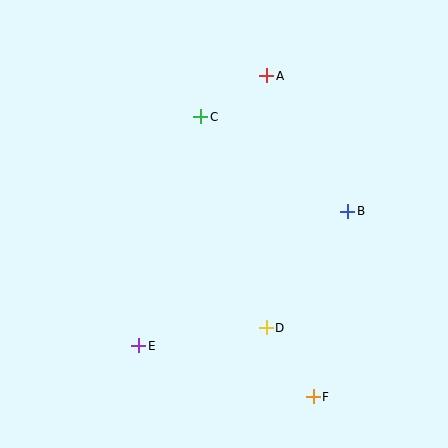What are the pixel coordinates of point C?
Point C is at (201, 117).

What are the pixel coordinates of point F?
Point F is at (313, 397).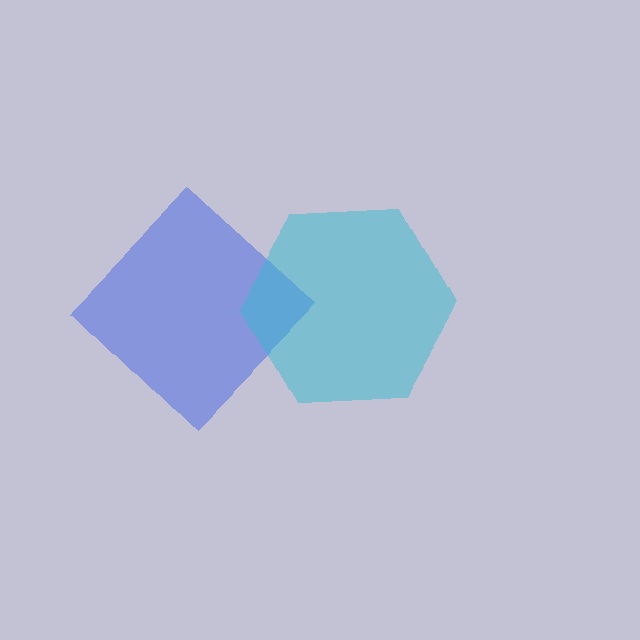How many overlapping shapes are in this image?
There are 2 overlapping shapes in the image.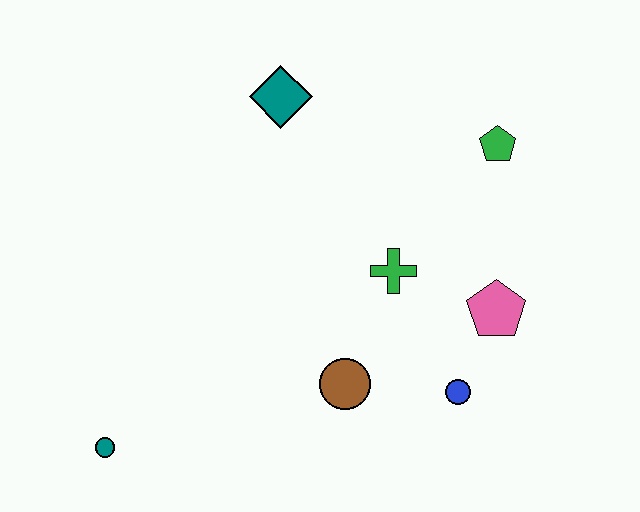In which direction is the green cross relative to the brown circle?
The green cross is above the brown circle.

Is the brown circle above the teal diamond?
No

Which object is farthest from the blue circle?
The teal circle is farthest from the blue circle.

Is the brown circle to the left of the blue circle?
Yes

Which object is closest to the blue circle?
The pink pentagon is closest to the blue circle.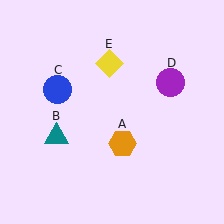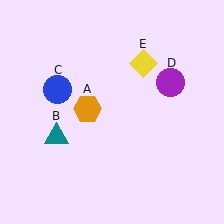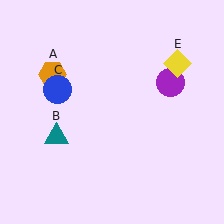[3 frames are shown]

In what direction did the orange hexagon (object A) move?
The orange hexagon (object A) moved up and to the left.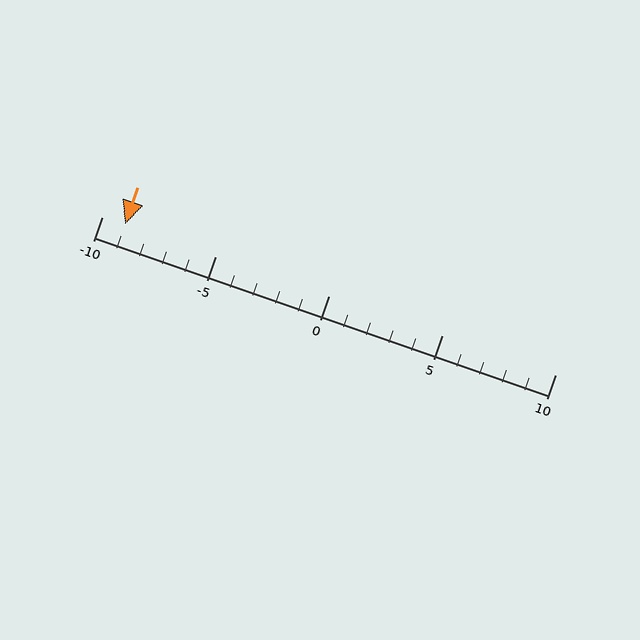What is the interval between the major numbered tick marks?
The major tick marks are spaced 5 units apart.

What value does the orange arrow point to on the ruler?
The orange arrow points to approximately -9.